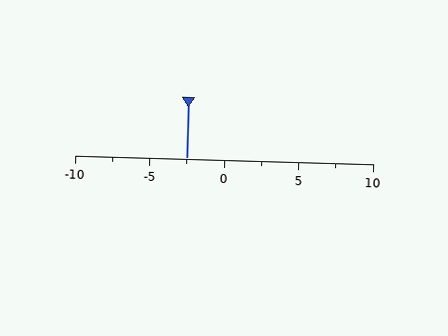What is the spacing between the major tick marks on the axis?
The major ticks are spaced 5 apart.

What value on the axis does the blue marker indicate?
The marker indicates approximately -2.5.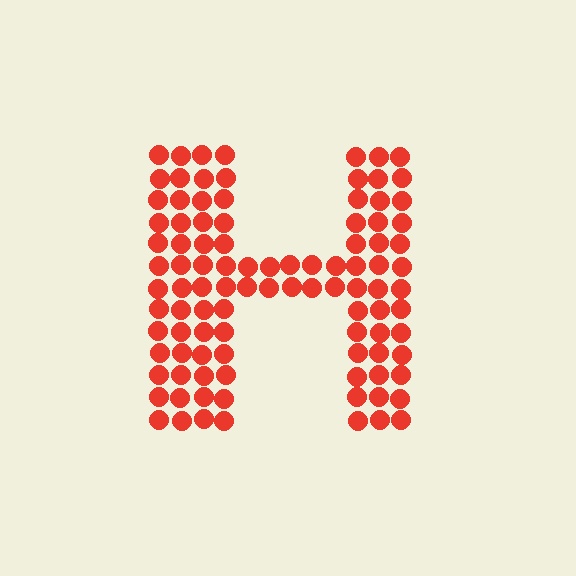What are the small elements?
The small elements are circles.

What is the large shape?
The large shape is the letter H.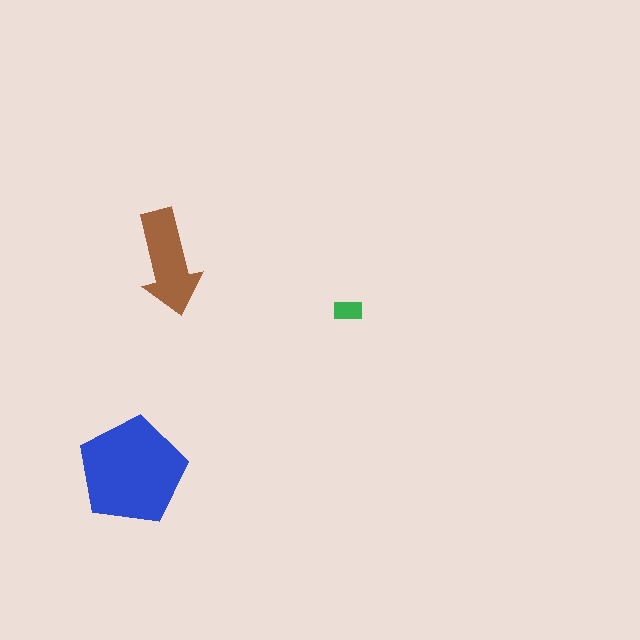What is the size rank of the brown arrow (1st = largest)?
2nd.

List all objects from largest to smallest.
The blue pentagon, the brown arrow, the green rectangle.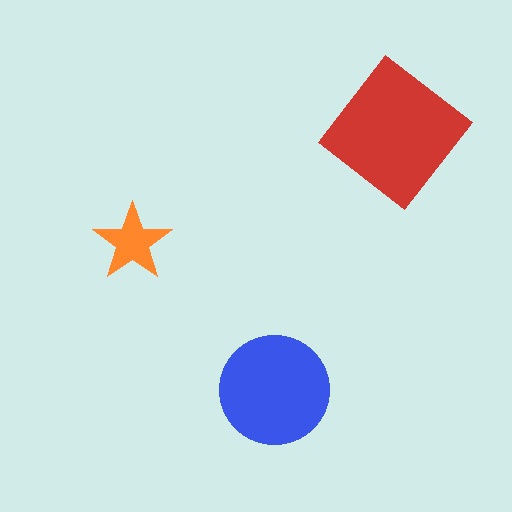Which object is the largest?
The red diamond.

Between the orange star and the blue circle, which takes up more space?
The blue circle.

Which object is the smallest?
The orange star.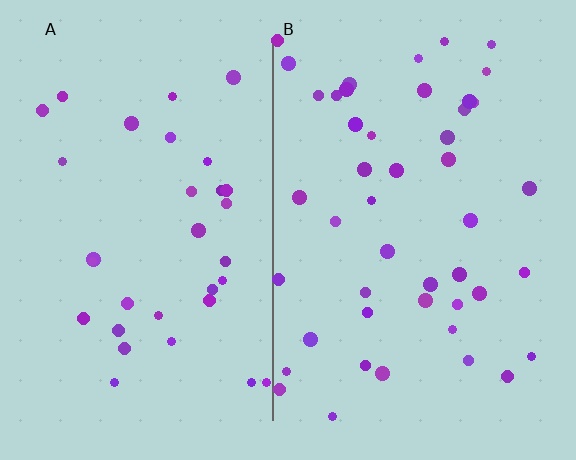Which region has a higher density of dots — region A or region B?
B (the right).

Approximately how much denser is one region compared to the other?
Approximately 1.4× — region B over region A.